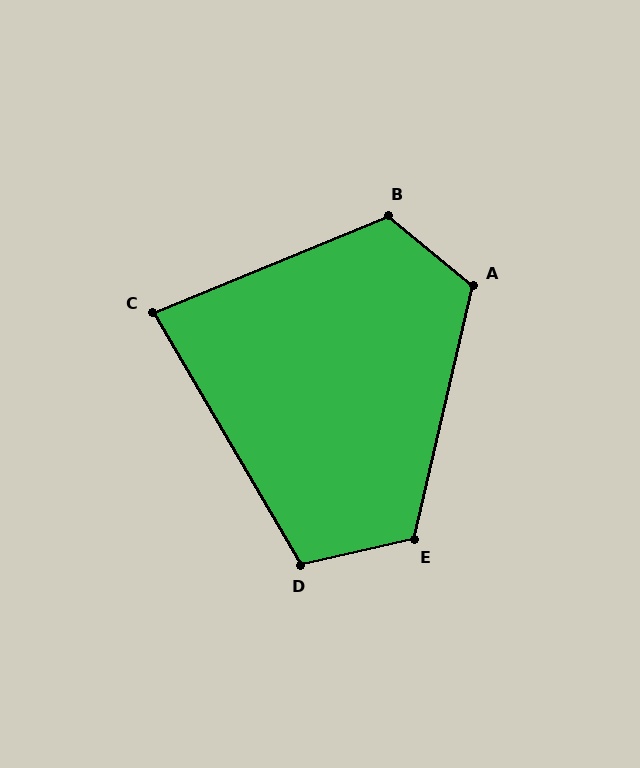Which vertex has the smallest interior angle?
C, at approximately 82 degrees.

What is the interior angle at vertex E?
Approximately 116 degrees (obtuse).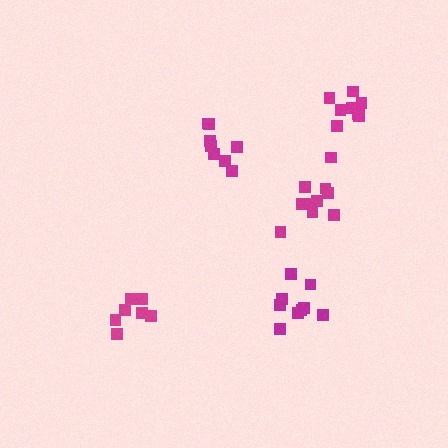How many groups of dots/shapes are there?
There are 5 groups.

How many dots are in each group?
Group 1: 8 dots, Group 2: 7 dots, Group 3: 10 dots, Group 4: 9 dots, Group 5: 9 dots (43 total).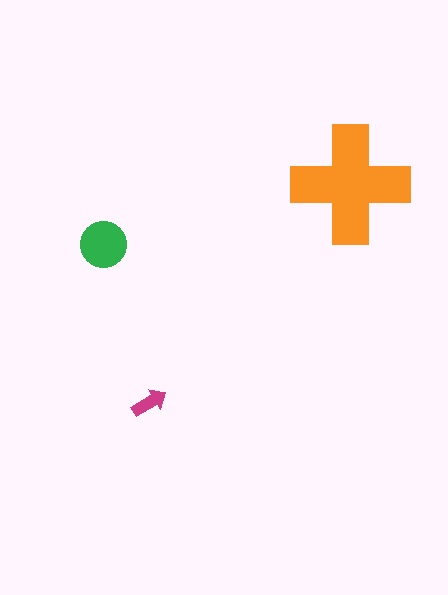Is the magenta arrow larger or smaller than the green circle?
Smaller.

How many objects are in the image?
There are 3 objects in the image.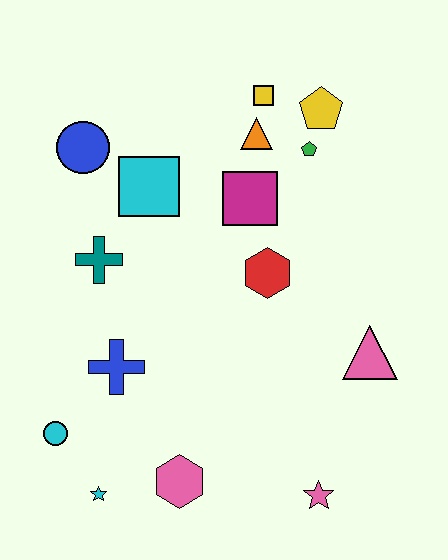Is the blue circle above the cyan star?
Yes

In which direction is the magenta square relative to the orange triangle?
The magenta square is below the orange triangle.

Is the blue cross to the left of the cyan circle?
No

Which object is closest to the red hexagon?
The magenta square is closest to the red hexagon.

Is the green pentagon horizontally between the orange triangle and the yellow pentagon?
Yes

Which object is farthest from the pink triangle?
The blue circle is farthest from the pink triangle.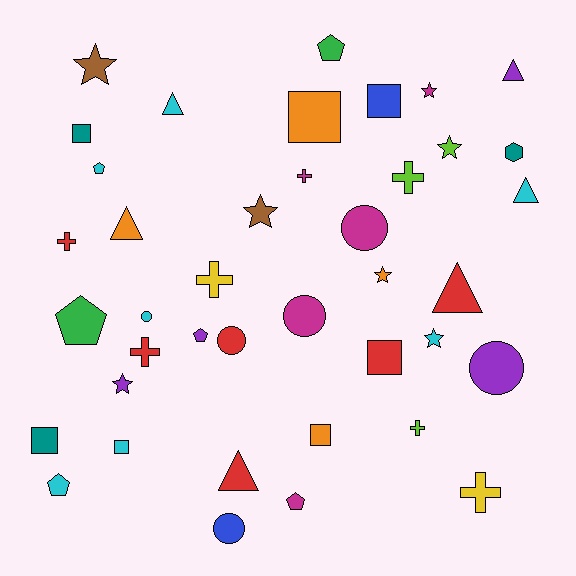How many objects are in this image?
There are 40 objects.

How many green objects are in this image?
There are 2 green objects.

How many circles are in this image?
There are 6 circles.